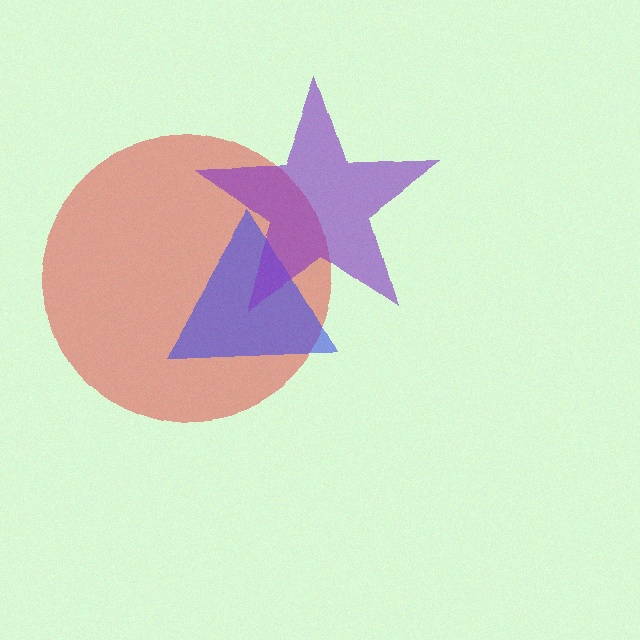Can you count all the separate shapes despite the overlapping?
Yes, there are 3 separate shapes.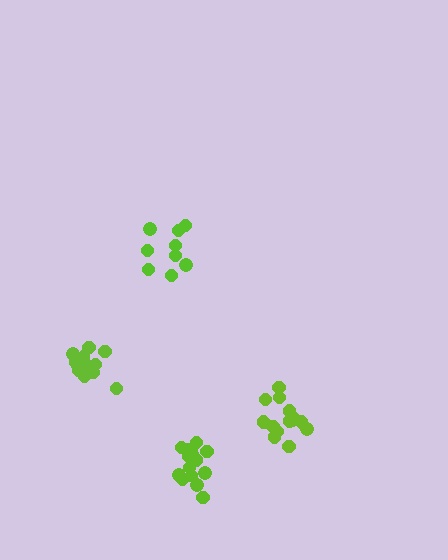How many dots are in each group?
Group 1: 14 dots, Group 2: 15 dots, Group 3: 9 dots, Group 4: 14 dots (52 total).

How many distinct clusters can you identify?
There are 4 distinct clusters.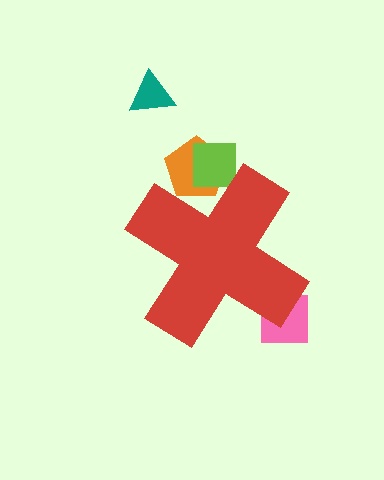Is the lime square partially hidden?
Yes, the lime square is partially hidden behind the red cross.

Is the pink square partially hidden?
Yes, the pink square is partially hidden behind the red cross.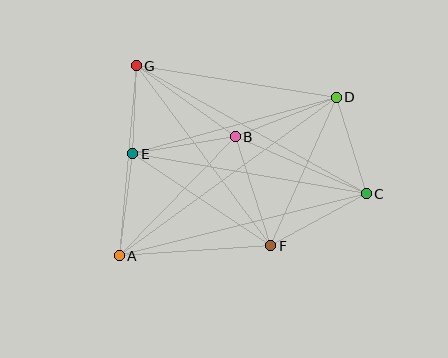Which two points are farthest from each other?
Points A and D are farthest from each other.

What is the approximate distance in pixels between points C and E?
The distance between C and E is approximately 237 pixels.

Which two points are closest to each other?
Points E and G are closest to each other.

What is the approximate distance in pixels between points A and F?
The distance between A and F is approximately 152 pixels.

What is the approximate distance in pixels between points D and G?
The distance between D and G is approximately 202 pixels.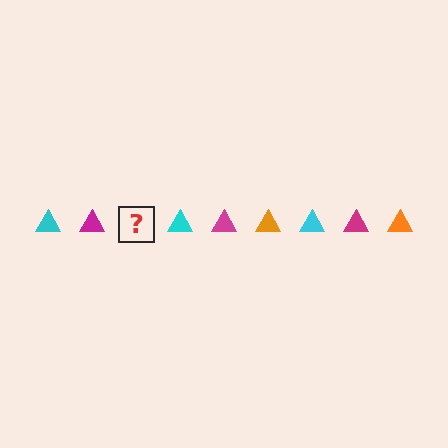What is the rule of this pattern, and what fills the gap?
The rule is that the pattern cycles through cyan, magenta, orange triangles. The gap should be filled with an orange triangle.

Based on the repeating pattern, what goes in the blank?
The blank should be an orange triangle.